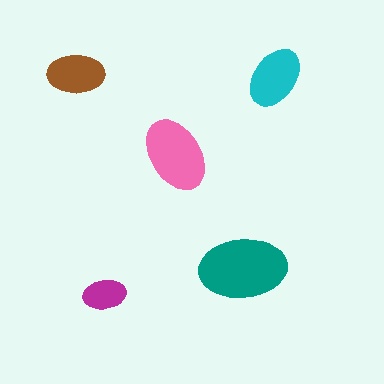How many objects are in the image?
There are 5 objects in the image.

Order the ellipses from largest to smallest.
the teal one, the pink one, the cyan one, the brown one, the magenta one.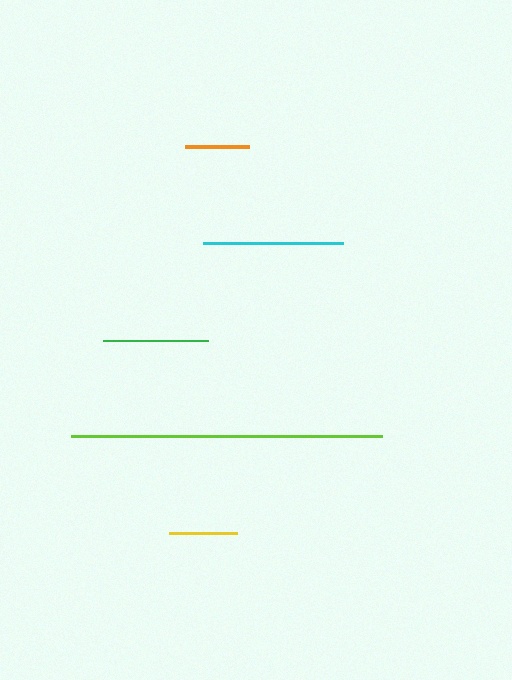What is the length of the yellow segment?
The yellow segment is approximately 68 pixels long.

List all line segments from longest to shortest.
From longest to shortest: lime, cyan, green, yellow, orange.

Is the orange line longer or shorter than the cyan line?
The cyan line is longer than the orange line.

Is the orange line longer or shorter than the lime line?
The lime line is longer than the orange line.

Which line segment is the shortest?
The orange line is the shortest at approximately 64 pixels.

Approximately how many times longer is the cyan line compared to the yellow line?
The cyan line is approximately 2.1 times the length of the yellow line.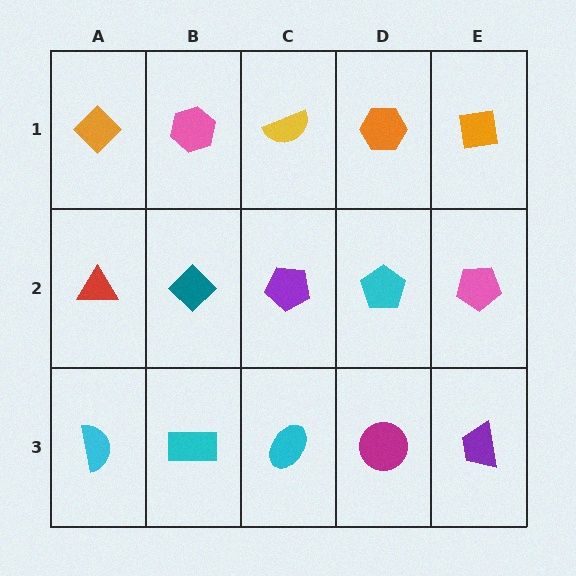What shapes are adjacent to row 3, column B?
A teal diamond (row 2, column B), a cyan semicircle (row 3, column A), a cyan ellipse (row 3, column C).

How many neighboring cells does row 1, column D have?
3.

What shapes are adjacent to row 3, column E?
A pink pentagon (row 2, column E), a magenta circle (row 3, column D).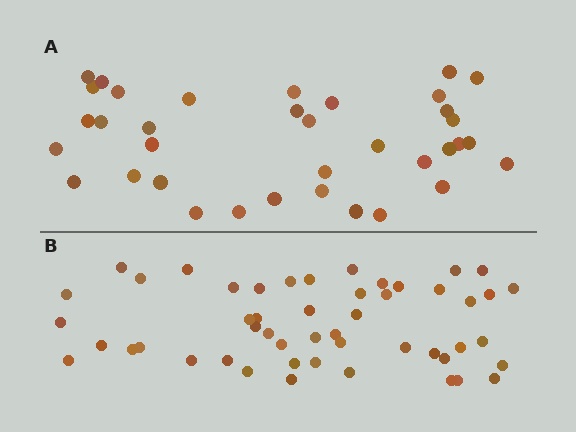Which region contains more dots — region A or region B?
Region B (the bottom region) has more dots.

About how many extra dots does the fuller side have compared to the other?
Region B has approximately 15 more dots than region A.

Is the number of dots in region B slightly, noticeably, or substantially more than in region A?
Region B has noticeably more, but not dramatically so. The ratio is roughly 1.4 to 1.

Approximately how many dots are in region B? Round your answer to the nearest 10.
About 50 dots.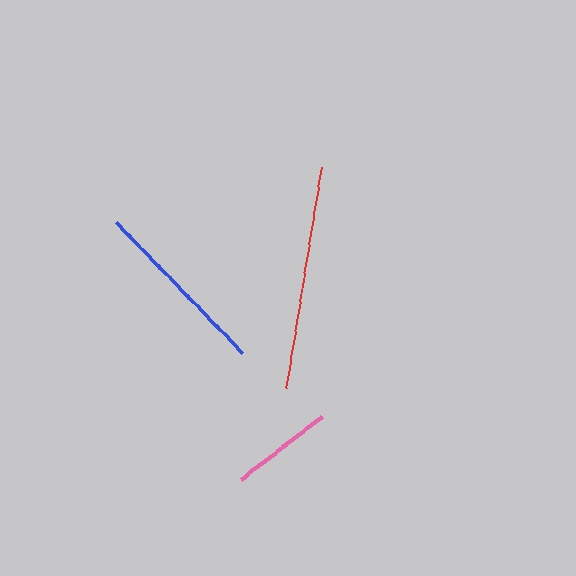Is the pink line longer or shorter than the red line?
The red line is longer than the pink line.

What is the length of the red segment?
The red segment is approximately 224 pixels long.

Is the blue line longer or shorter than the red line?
The red line is longer than the blue line.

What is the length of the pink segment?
The pink segment is approximately 103 pixels long.